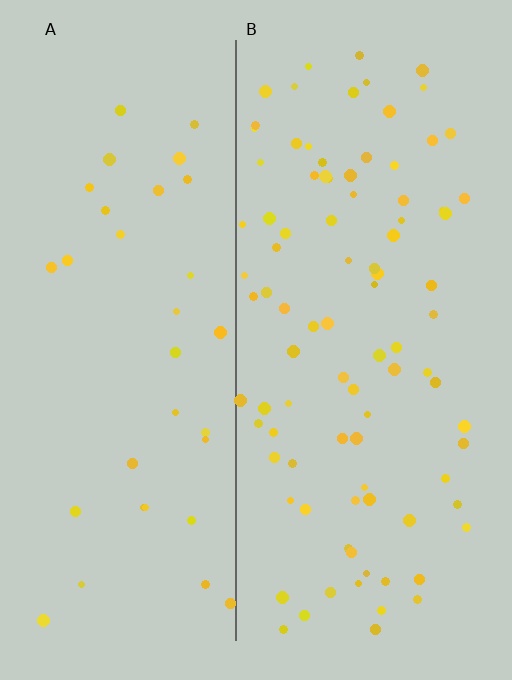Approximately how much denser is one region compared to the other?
Approximately 2.7× — region B over region A.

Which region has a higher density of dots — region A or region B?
B (the right).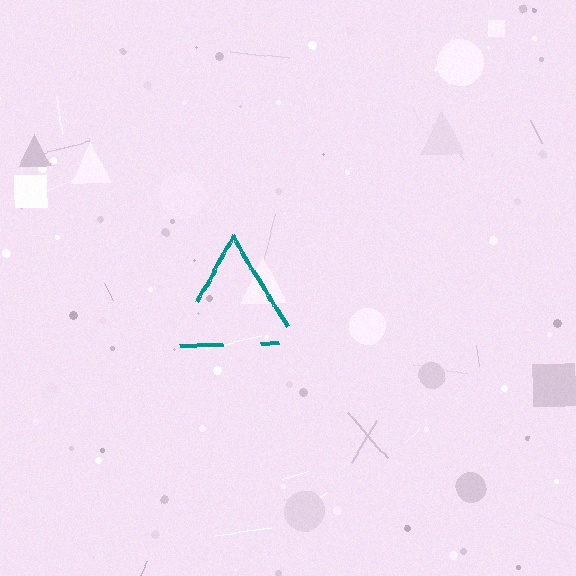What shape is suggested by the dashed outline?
The dashed outline suggests a triangle.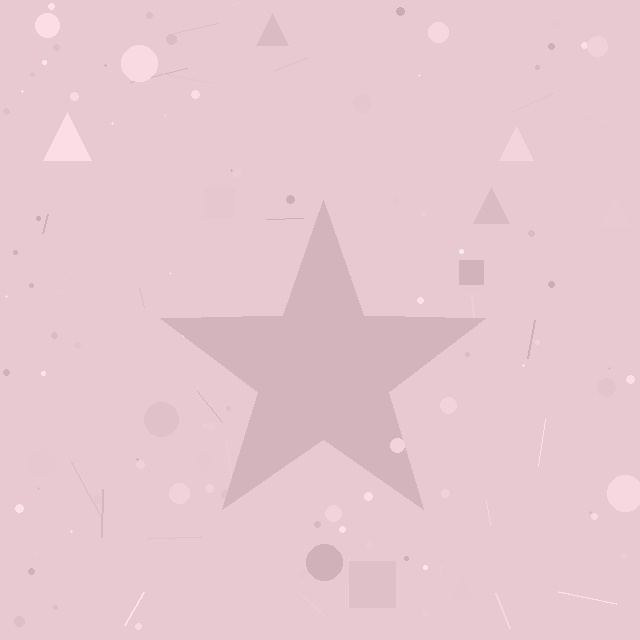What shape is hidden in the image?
A star is hidden in the image.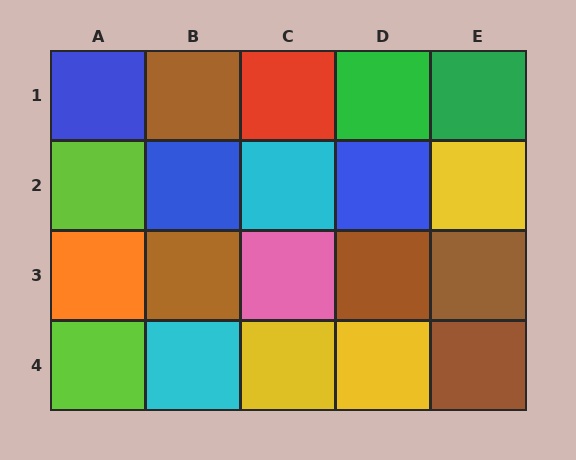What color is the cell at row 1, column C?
Red.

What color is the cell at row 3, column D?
Brown.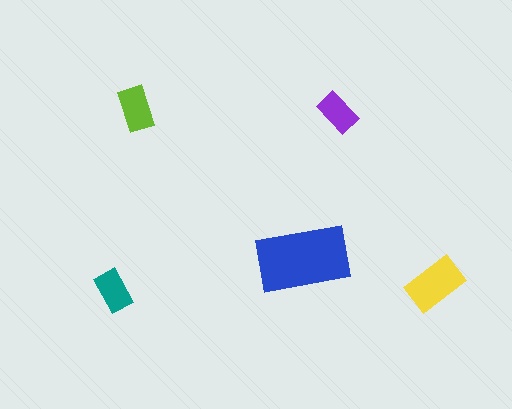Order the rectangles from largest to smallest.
the blue one, the yellow one, the lime one, the teal one, the purple one.